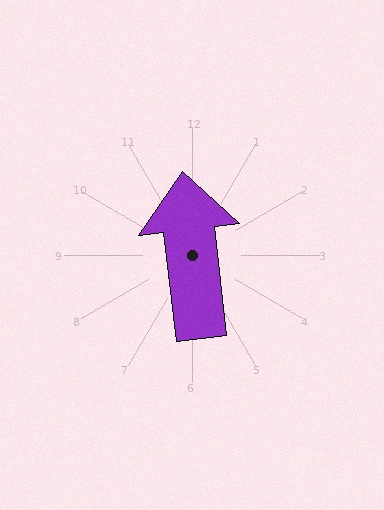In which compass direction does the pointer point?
North.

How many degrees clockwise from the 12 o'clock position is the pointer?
Approximately 353 degrees.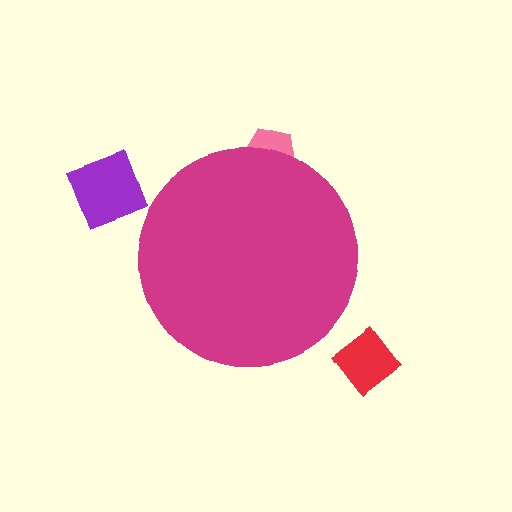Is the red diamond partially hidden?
No, the red diamond is fully visible.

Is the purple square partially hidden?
No, the purple square is fully visible.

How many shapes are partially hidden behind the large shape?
1 shape is partially hidden.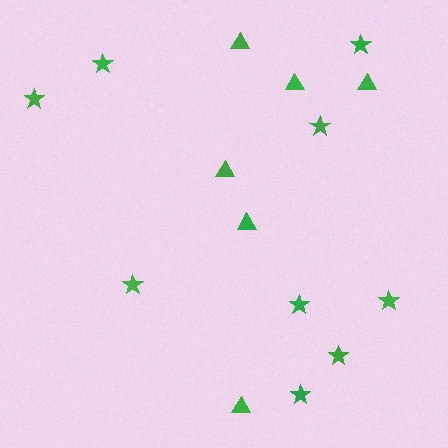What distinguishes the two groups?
There are 2 groups: one group of triangles (6) and one group of stars (9).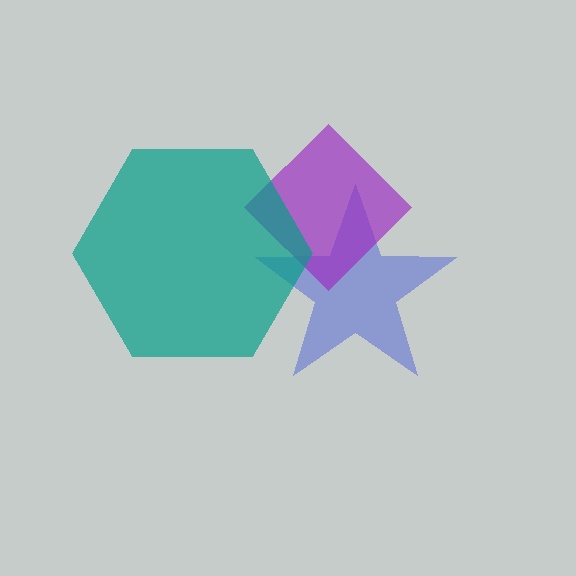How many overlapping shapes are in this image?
There are 3 overlapping shapes in the image.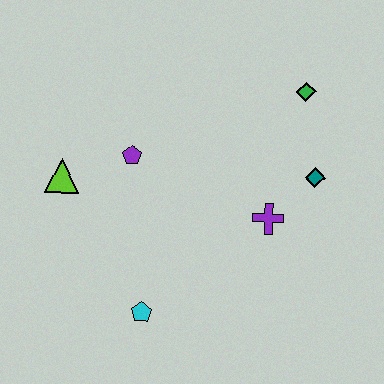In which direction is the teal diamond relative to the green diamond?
The teal diamond is below the green diamond.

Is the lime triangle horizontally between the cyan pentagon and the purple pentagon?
No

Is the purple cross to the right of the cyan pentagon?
Yes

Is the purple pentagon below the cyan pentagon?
No